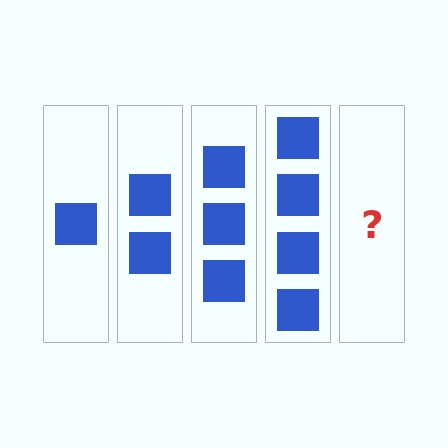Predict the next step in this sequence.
The next step is 5 squares.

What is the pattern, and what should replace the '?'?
The pattern is that each step adds one more square. The '?' should be 5 squares.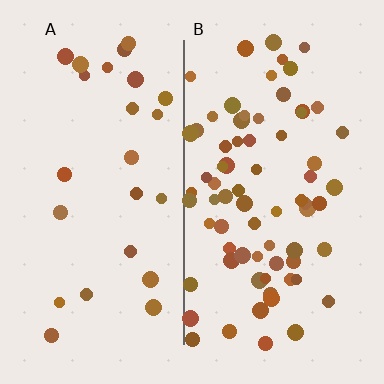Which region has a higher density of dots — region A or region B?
B (the right).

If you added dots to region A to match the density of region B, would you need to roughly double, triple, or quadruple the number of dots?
Approximately triple.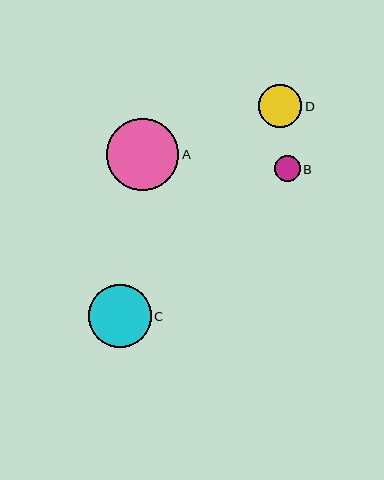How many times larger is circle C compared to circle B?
Circle C is approximately 2.4 times the size of circle B.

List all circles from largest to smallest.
From largest to smallest: A, C, D, B.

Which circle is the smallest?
Circle B is the smallest with a size of approximately 26 pixels.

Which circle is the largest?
Circle A is the largest with a size of approximately 72 pixels.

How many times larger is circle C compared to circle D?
Circle C is approximately 1.5 times the size of circle D.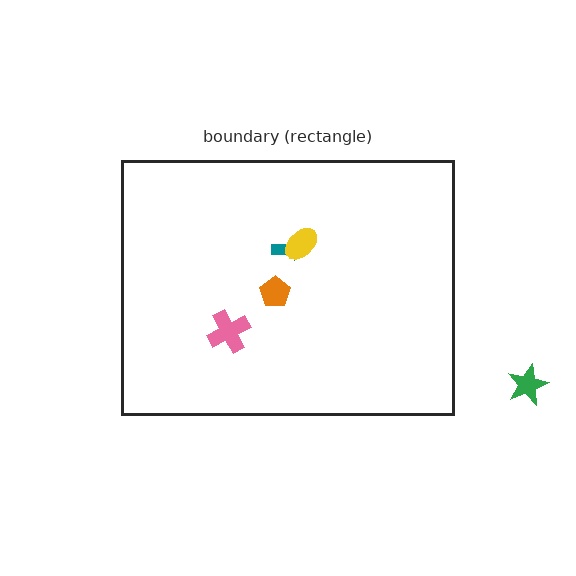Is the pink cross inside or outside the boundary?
Inside.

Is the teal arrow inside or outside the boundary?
Inside.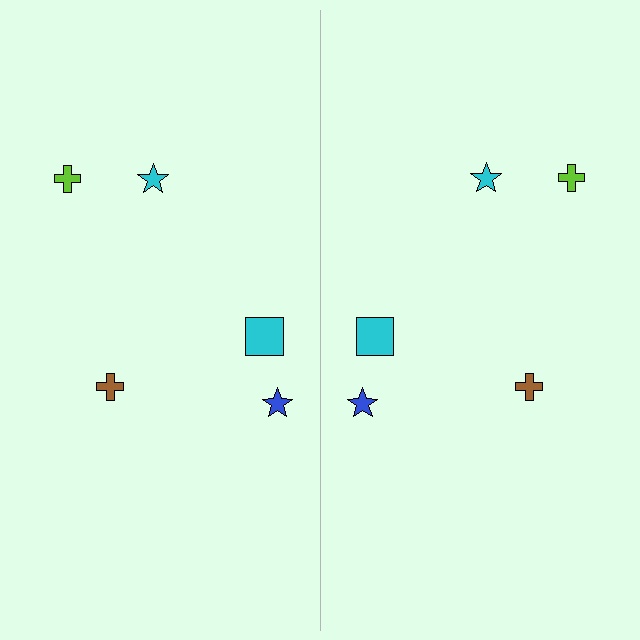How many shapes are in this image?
There are 10 shapes in this image.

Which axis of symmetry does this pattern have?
The pattern has a vertical axis of symmetry running through the center of the image.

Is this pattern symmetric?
Yes, this pattern has bilateral (reflection) symmetry.